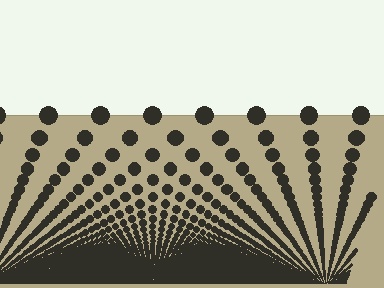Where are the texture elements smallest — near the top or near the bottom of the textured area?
Near the bottom.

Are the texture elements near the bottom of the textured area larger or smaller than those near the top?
Smaller. The gradient is inverted — elements near the bottom are smaller and denser.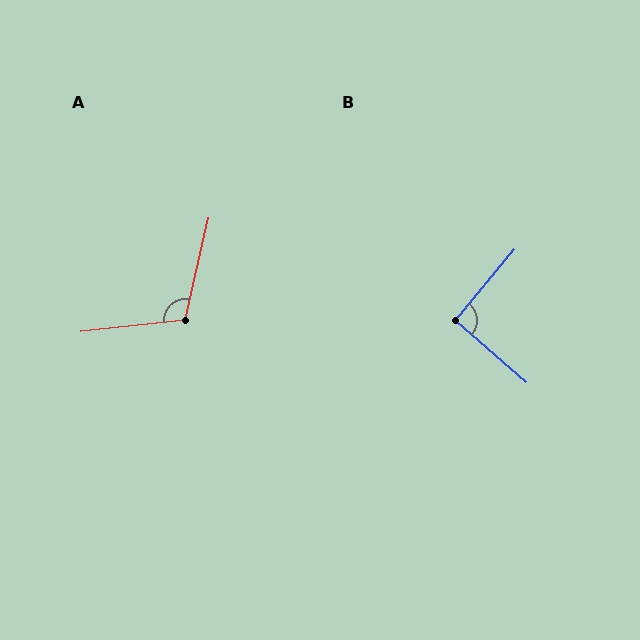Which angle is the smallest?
B, at approximately 91 degrees.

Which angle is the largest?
A, at approximately 109 degrees.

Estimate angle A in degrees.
Approximately 109 degrees.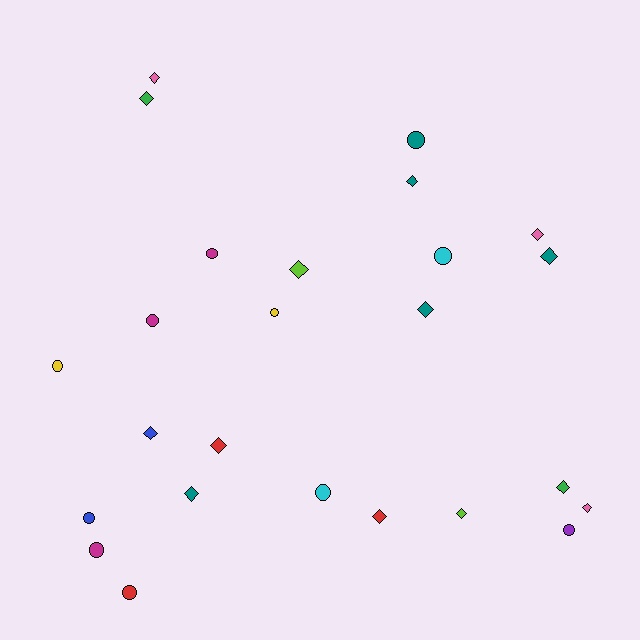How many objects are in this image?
There are 25 objects.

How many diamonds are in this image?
There are 14 diamonds.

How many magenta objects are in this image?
There are 3 magenta objects.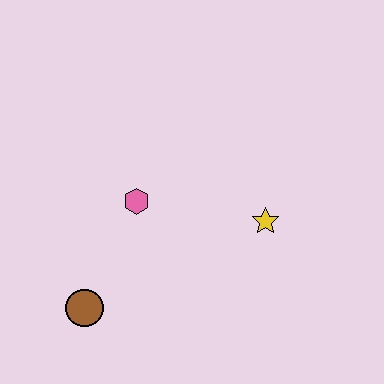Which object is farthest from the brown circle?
The yellow star is farthest from the brown circle.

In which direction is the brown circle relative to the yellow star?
The brown circle is to the left of the yellow star.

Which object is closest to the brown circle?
The pink hexagon is closest to the brown circle.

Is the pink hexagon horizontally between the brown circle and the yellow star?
Yes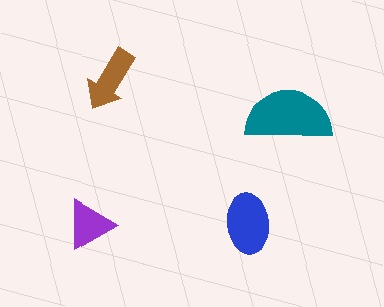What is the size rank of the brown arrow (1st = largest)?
3rd.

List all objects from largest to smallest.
The teal semicircle, the blue ellipse, the brown arrow, the purple triangle.